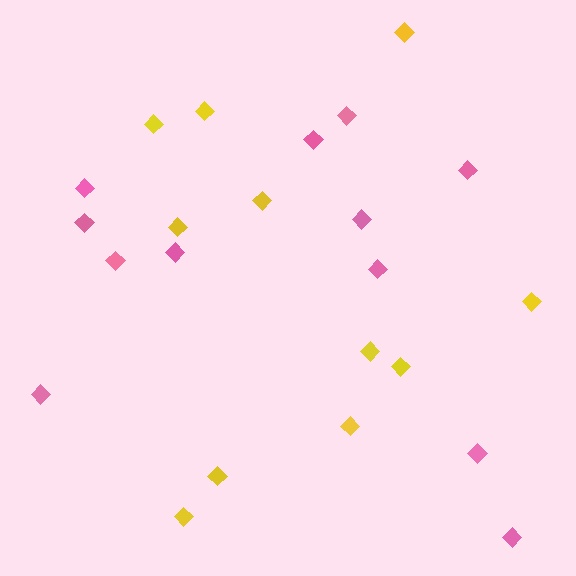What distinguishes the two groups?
There are 2 groups: one group of yellow diamonds (11) and one group of pink diamonds (12).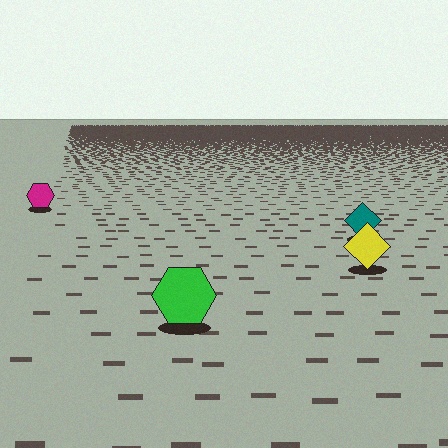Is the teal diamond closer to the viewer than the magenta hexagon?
Yes. The teal diamond is closer — you can tell from the texture gradient: the ground texture is coarser near it.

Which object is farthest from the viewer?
The magenta hexagon is farthest from the viewer. It appears smaller and the ground texture around it is denser.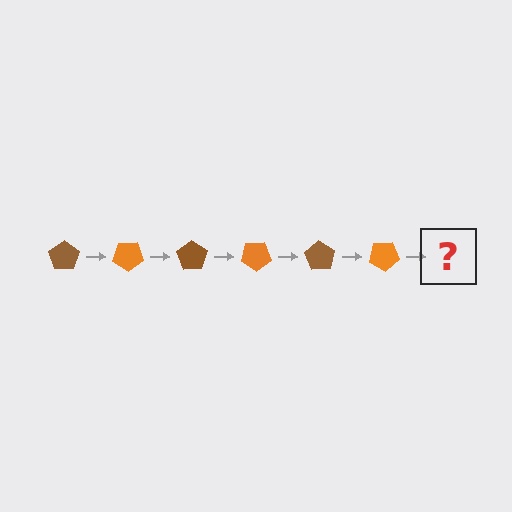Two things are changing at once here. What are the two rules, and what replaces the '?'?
The two rules are that it rotates 35 degrees each step and the color cycles through brown and orange. The '?' should be a brown pentagon, rotated 210 degrees from the start.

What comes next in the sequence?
The next element should be a brown pentagon, rotated 210 degrees from the start.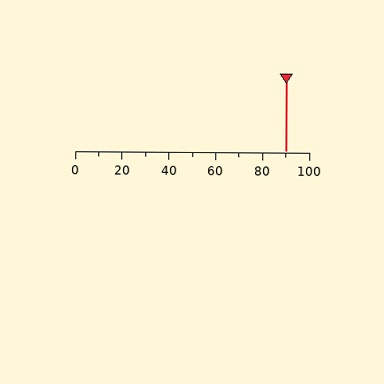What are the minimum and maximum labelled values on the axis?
The axis runs from 0 to 100.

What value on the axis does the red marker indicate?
The marker indicates approximately 90.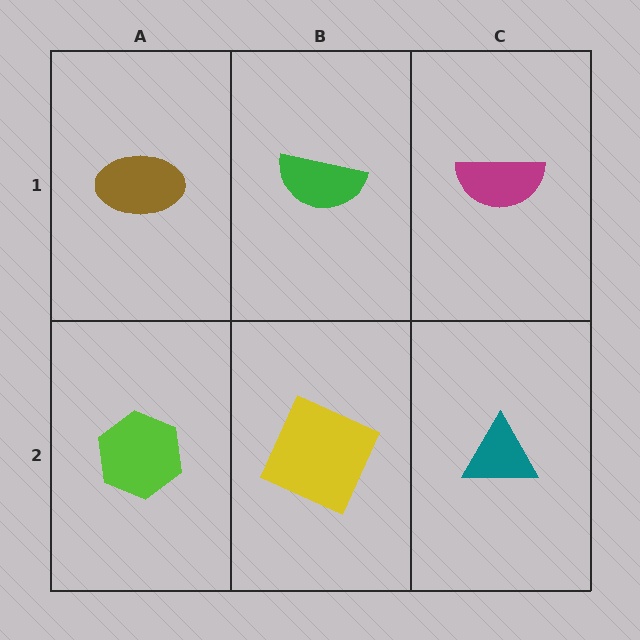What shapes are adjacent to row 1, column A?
A lime hexagon (row 2, column A), a green semicircle (row 1, column B).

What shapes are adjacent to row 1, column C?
A teal triangle (row 2, column C), a green semicircle (row 1, column B).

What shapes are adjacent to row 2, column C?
A magenta semicircle (row 1, column C), a yellow square (row 2, column B).